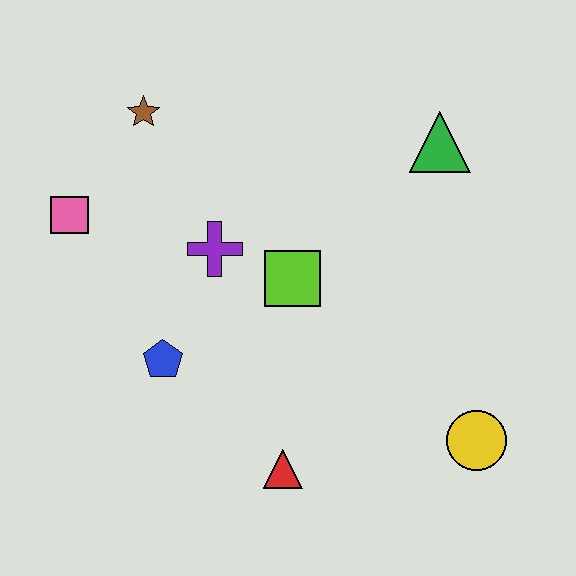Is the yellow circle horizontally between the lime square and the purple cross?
No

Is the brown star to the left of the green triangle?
Yes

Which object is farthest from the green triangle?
The pink square is farthest from the green triangle.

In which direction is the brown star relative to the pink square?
The brown star is above the pink square.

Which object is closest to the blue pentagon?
The purple cross is closest to the blue pentagon.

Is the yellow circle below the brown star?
Yes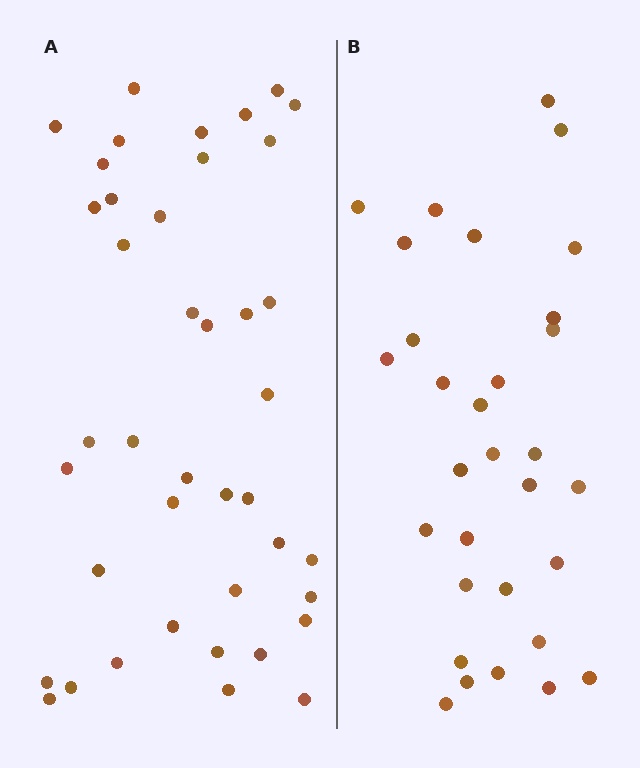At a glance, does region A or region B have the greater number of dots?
Region A (the left region) has more dots.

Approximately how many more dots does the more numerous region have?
Region A has roughly 10 or so more dots than region B.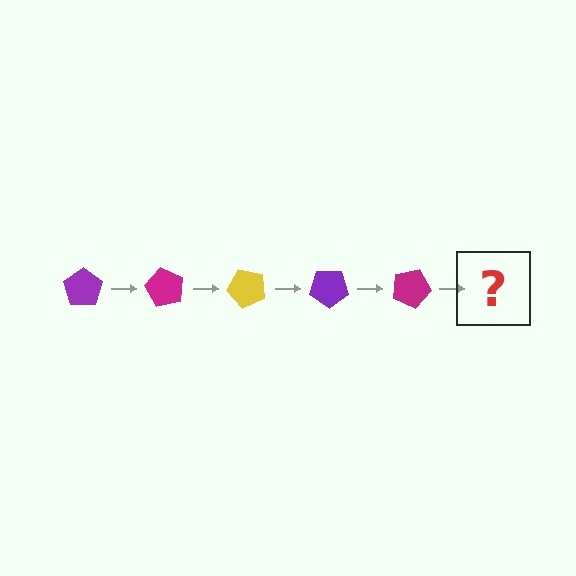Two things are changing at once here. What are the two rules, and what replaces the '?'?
The two rules are that it rotates 60 degrees each step and the color cycles through purple, magenta, and yellow. The '?' should be a yellow pentagon, rotated 300 degrees from the start.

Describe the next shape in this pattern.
It should be a yellow pentagon, rotated 300 degrees from the start.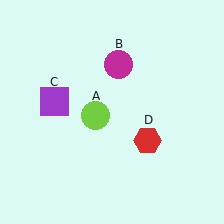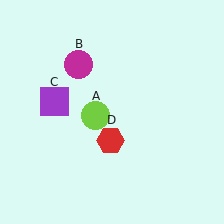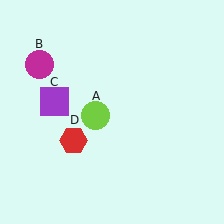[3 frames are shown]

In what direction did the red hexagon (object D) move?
The red hexagon (object D) moved left.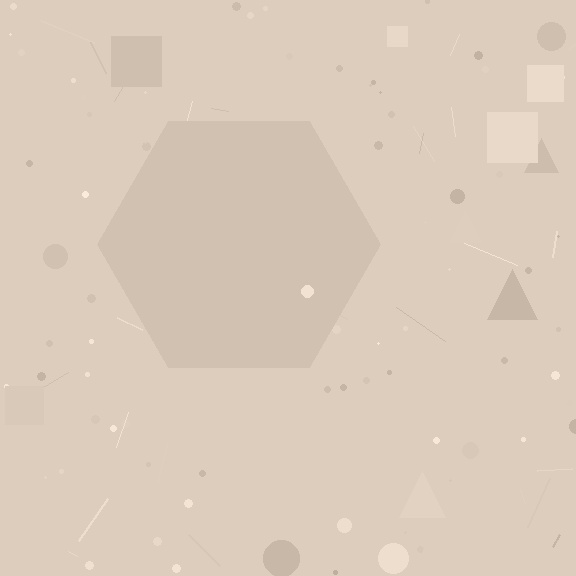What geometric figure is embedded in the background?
A hexagon is embedded in the background.